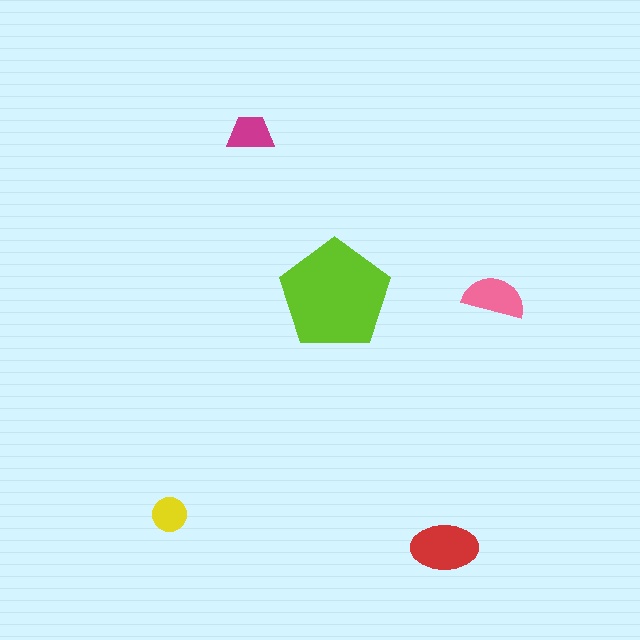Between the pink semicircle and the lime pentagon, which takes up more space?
The lime pentagon.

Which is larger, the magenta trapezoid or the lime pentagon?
The lime pentagon.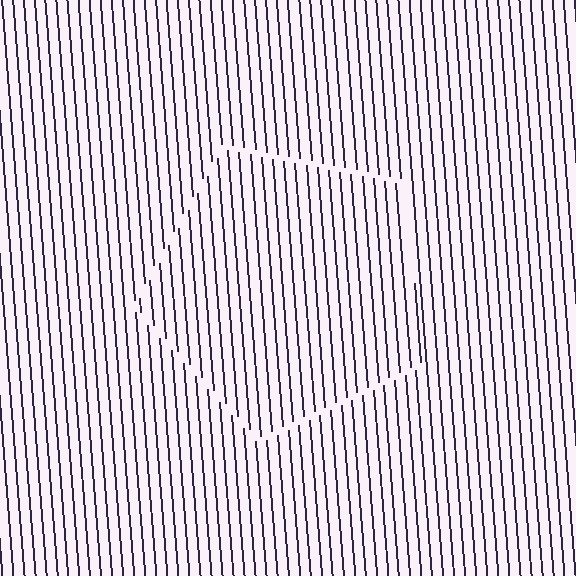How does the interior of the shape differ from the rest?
The interior of the shape contains the same grating, shifted by half a period — the contour is defined by the phase discontinuity where line-ends from the inner and outer gratings abut.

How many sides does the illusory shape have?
5 sides — the line-ends trace a pentagon.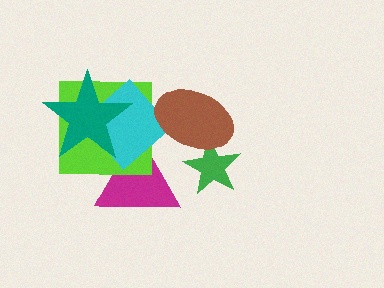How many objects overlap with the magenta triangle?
3 objects overlap with the magenta triangle.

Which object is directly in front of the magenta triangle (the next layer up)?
The lime square is directly in front of the magenta triangle.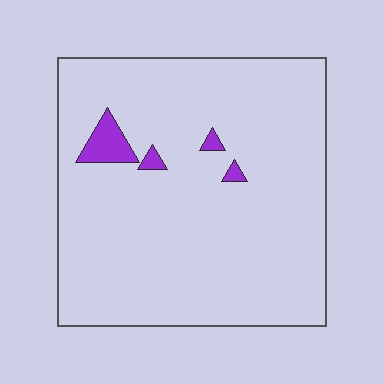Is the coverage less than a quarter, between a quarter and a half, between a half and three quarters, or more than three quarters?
Less than a quarter.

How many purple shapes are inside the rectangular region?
4.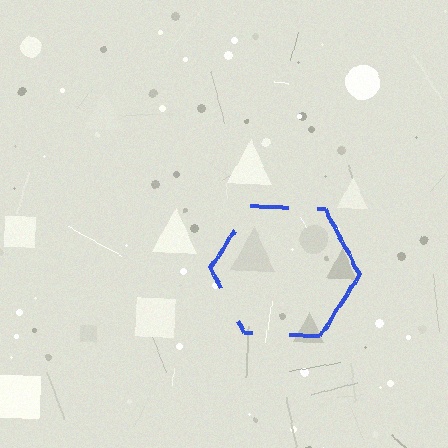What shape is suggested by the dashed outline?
The dashed outline suggests a hexagon.